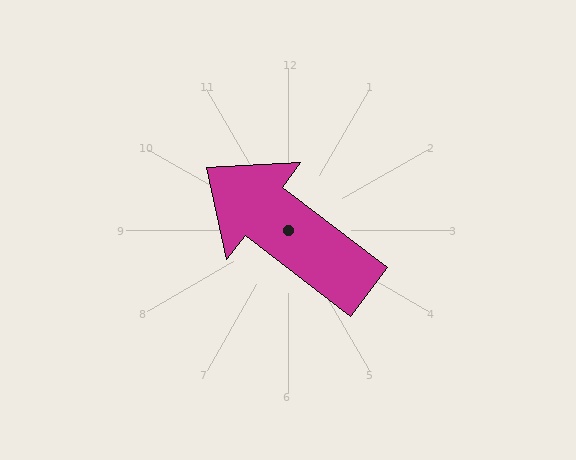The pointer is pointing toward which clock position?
Roughly 10 o'clock.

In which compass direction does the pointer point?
Northwest.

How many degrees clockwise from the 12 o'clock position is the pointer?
Approximately 307 degrees.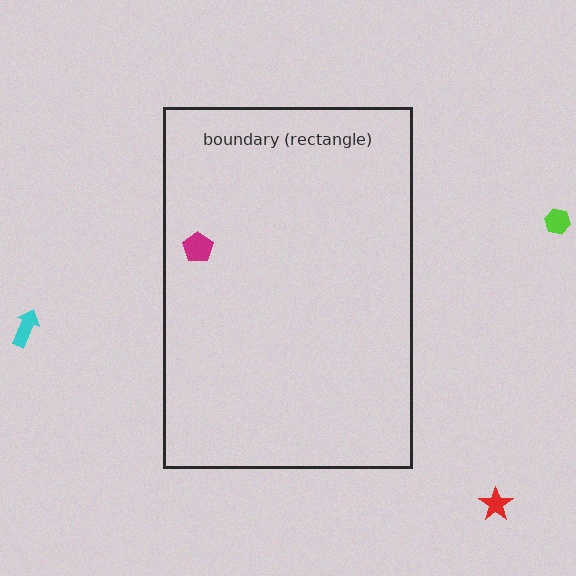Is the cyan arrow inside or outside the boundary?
Outside.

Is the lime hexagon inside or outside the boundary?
Outside.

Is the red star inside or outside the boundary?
Outside.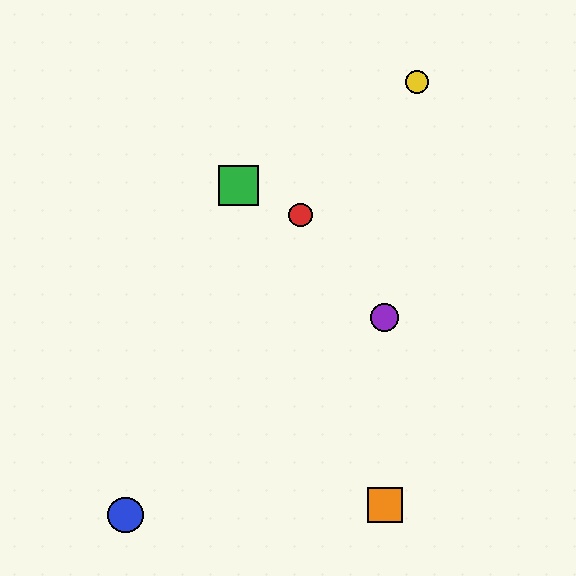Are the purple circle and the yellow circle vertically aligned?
No, the purple circle is at x≈385 and the yellow circle is at x≈417.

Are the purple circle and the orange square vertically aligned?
Yes, both are at x≈385.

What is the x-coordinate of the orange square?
The orange square is at x≈385.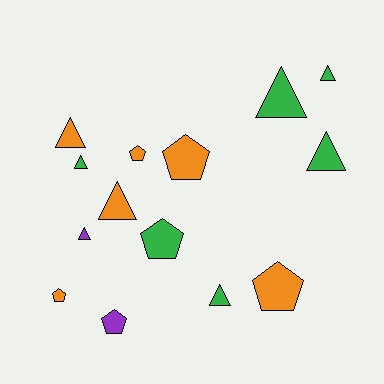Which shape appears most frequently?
Triangle, with 8 objects.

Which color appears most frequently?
Green, with 6 objects.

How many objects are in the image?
There are 14 objects.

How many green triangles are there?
There are 5 green triangles.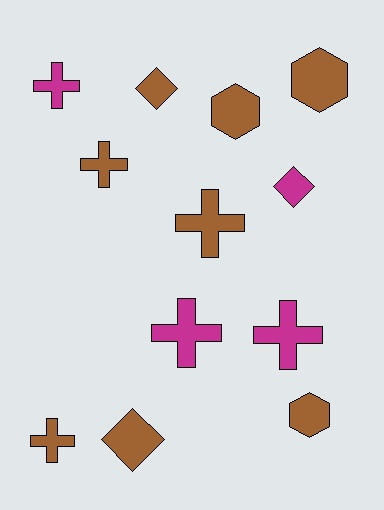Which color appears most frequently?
Brown, with 8 objects.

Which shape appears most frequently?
Cross, with 6 objects.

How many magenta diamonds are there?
There is 1 magenta diamond.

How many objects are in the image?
There are 12 objects.